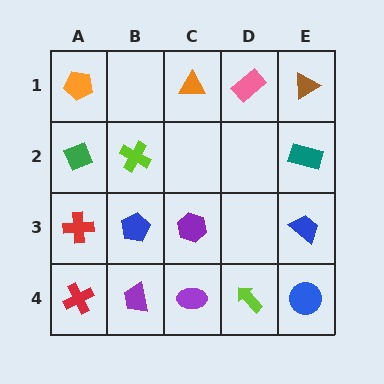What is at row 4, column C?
A purple ellipse.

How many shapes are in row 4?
5 shapes.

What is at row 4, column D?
A lime arrow.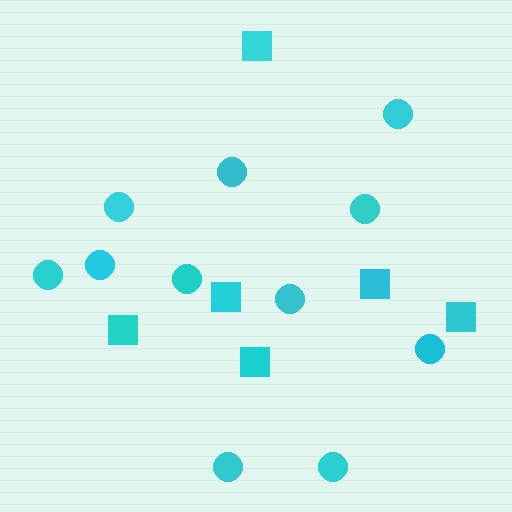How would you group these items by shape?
There are 2 groups: one group of squares (6) and one group of circles (11).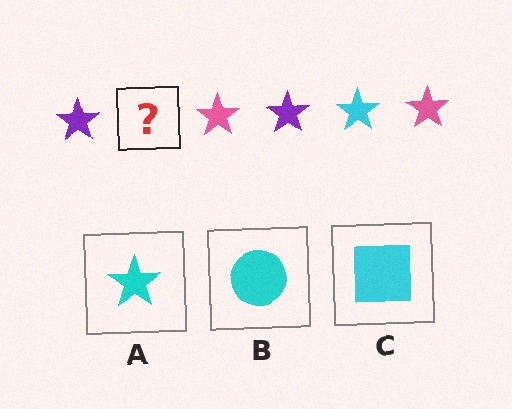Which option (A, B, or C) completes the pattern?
A.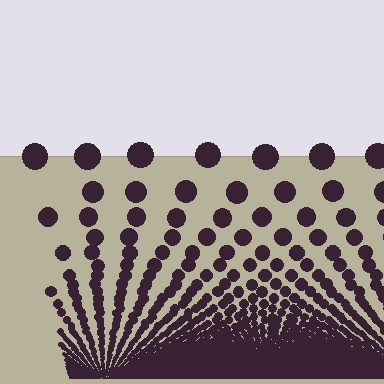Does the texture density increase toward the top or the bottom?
Density increases toward the bottom.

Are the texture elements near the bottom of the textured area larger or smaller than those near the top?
Smaller. The gradient is inverted — elements near the bottom are smaller and denser.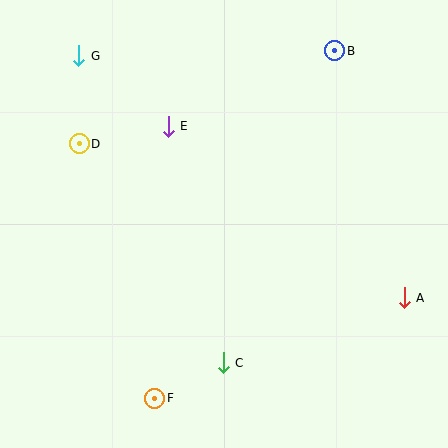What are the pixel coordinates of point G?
Point G is at (79, 56).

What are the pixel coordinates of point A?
Point A is at (404, 298).